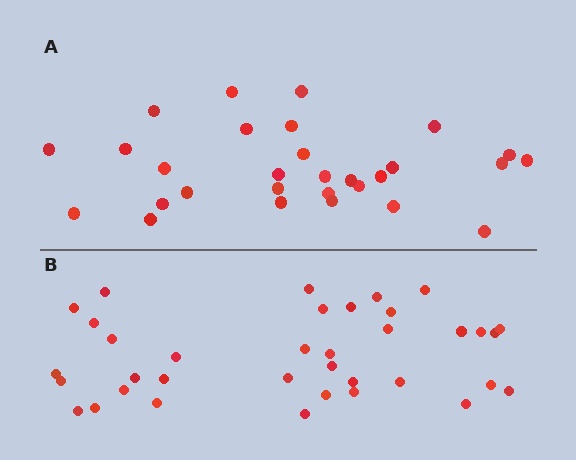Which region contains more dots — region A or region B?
Region B (the bottom region) has more dots.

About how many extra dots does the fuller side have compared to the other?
Region B has roughly 8 or so more dots than region A.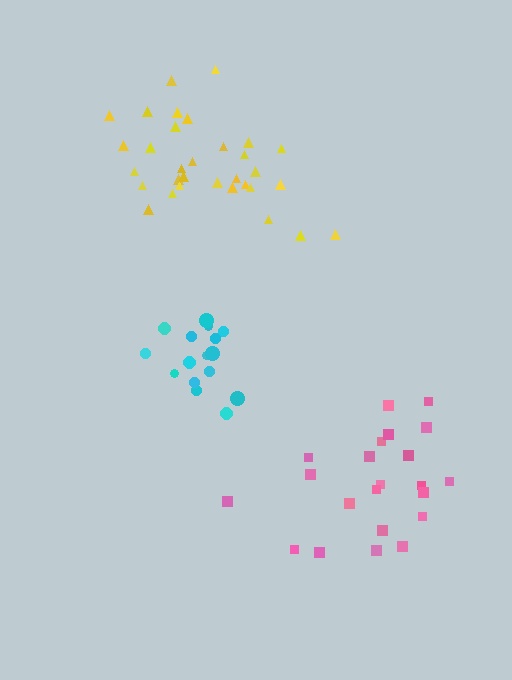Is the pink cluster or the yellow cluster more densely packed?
Yellow.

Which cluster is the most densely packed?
Cyan.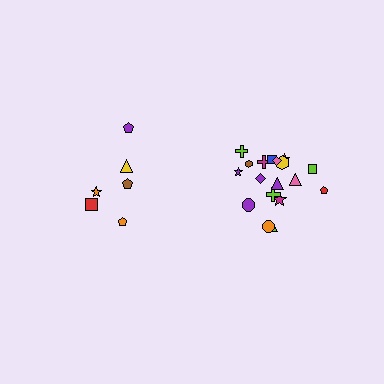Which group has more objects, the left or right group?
The right group.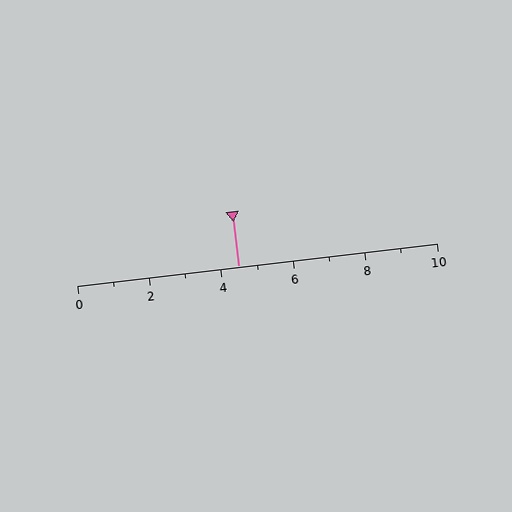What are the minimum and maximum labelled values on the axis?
The axis runs from 0 to 10.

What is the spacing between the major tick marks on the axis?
The major ticks are spaced 2 apart.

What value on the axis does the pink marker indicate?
The marker indicates approximately 4.5.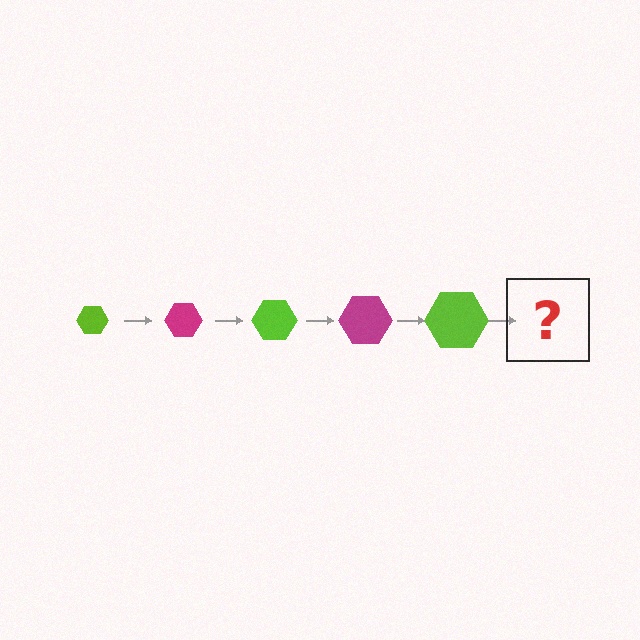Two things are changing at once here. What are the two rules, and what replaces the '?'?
The two rules are that the hexagon grows larger each step and the color cycles through lime and magenta. The '?' should be a magenta hexagon, larger than the previous one.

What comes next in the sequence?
The next element should be a magenta hexagon, larger than the previous one.